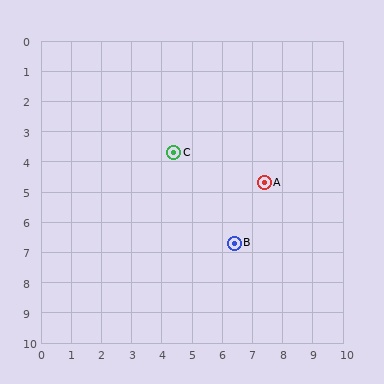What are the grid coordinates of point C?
Point C is at approximately (4.4, 3.7).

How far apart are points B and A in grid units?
Points B and A are about 2.2 grid units apart.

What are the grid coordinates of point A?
Point A is at approximately (7.4, 4.7).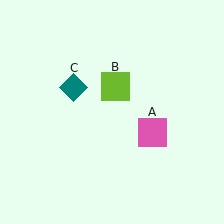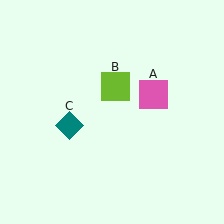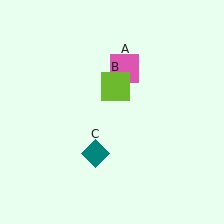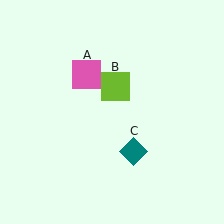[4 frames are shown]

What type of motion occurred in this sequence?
The pink square (object A), teal diamond (object C) rotated counterclockwise around the center of the scene.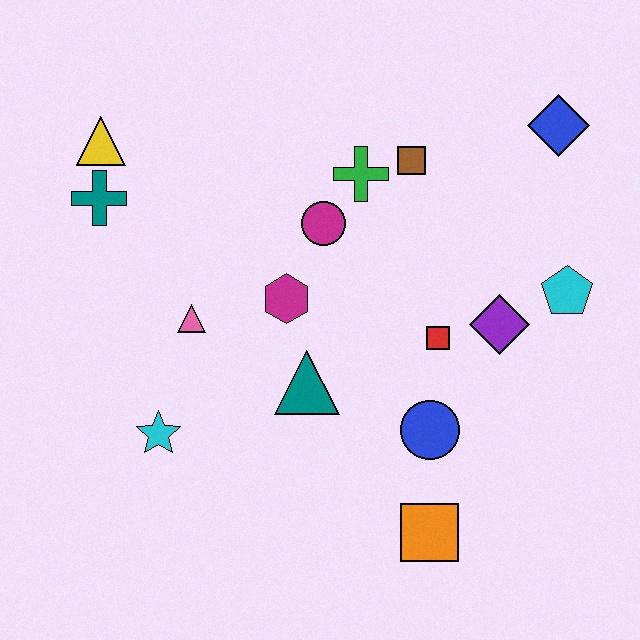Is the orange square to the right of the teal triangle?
Yes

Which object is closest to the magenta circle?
The green cross is closest to the magenta circle.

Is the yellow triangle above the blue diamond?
No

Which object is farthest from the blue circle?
The yellow triangle is farthest from the blue circle.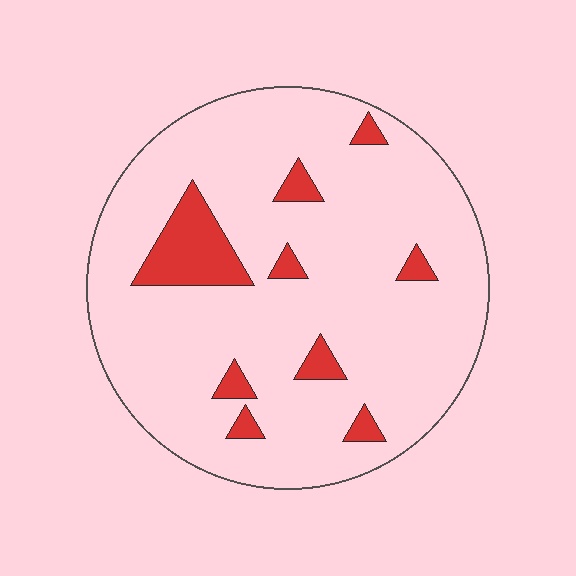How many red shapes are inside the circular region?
9.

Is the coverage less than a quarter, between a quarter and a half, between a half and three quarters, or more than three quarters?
Less than a quarter.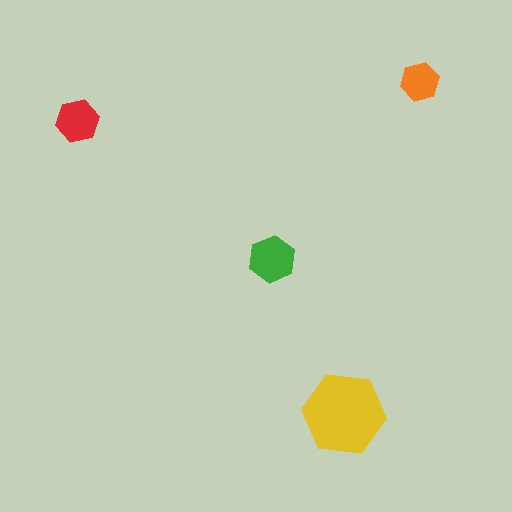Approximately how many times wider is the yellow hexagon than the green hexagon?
About 2 times wider.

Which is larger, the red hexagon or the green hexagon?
The green one.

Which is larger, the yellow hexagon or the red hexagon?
The yellow one.